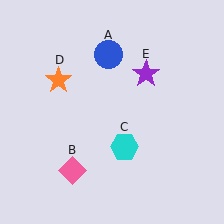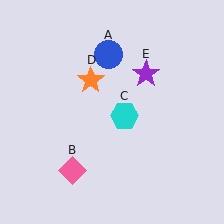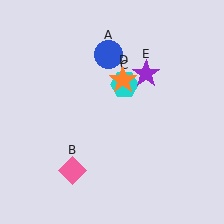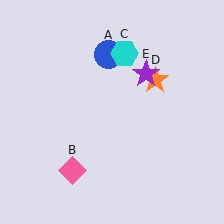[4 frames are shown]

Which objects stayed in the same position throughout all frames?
Blue circle (object A) and pink diamond (object B) and purple star (object E) remained stationary.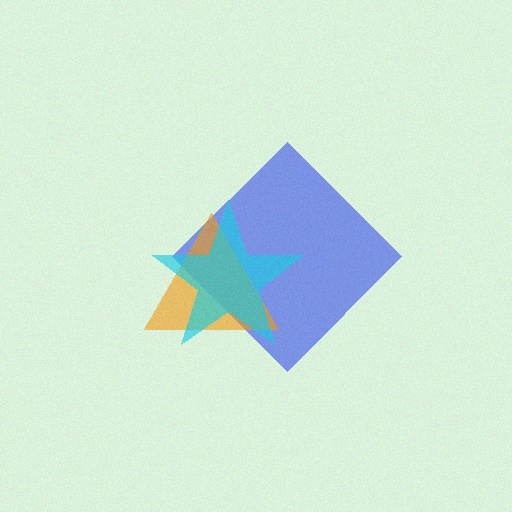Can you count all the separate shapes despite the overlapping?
Yes, there are 3 separate shapes.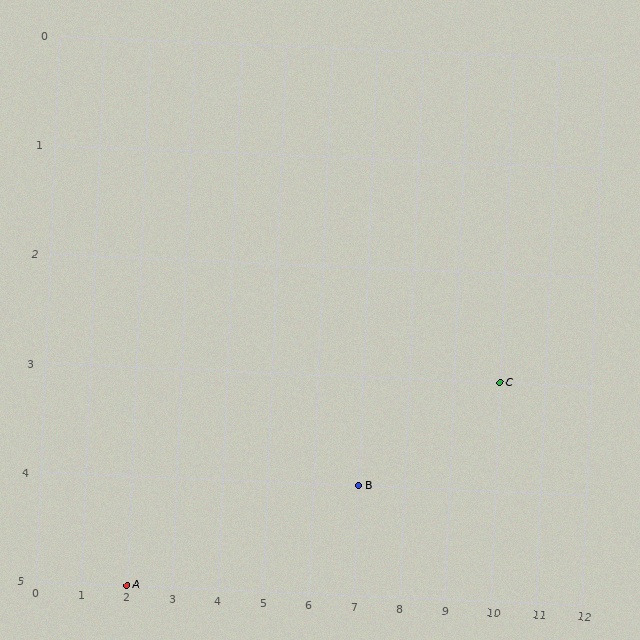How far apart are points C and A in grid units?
Points C and A are 8 columns and 2 rows apart (about 8.2 grid units diagonally).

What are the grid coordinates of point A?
Point A is at grid coordinates (2, 5).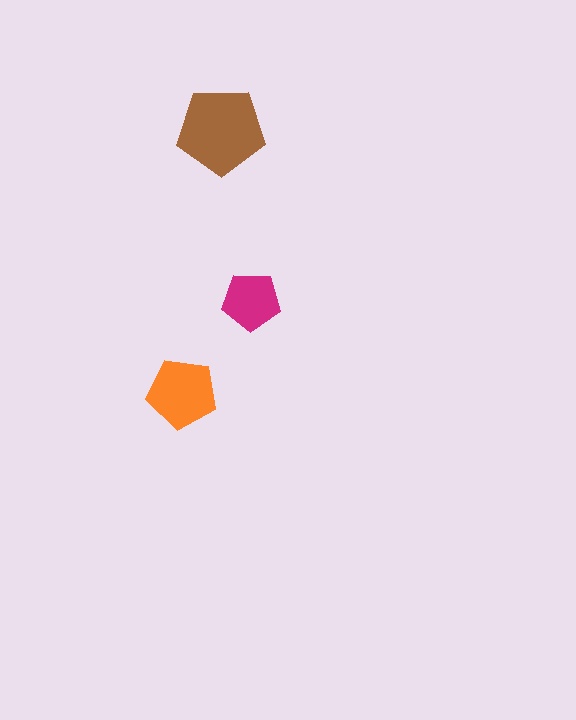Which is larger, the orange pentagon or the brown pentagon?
The brown one.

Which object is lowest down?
The orange pentagon is bottommost.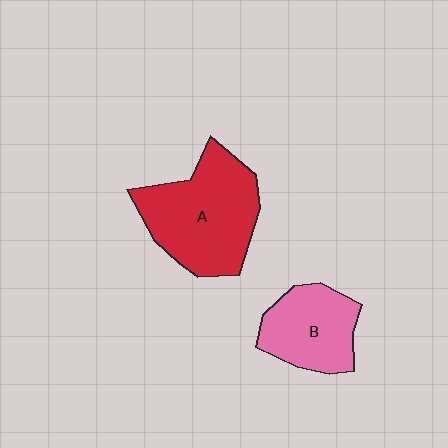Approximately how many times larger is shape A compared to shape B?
Approximately 1.6 times.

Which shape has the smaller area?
Shape B (pink).